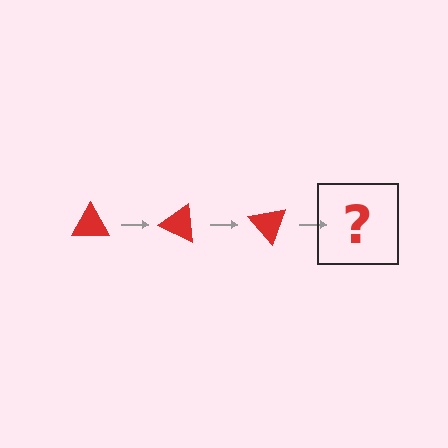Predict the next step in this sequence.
The next step is a red triangle rotated 75 degrees.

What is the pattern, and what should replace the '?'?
The pattern is that the triangle rotates 25 degrees each step. The '?' should be a red triangle rotated 75 degrees.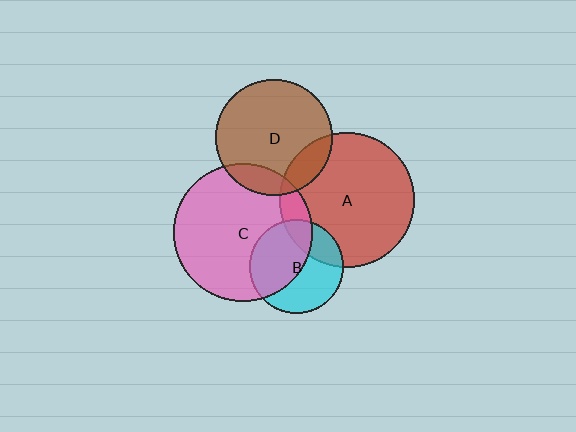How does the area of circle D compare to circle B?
Approximately 1.5 times.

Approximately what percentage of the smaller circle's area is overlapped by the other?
Approximately 50%.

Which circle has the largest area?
Circle C (pink).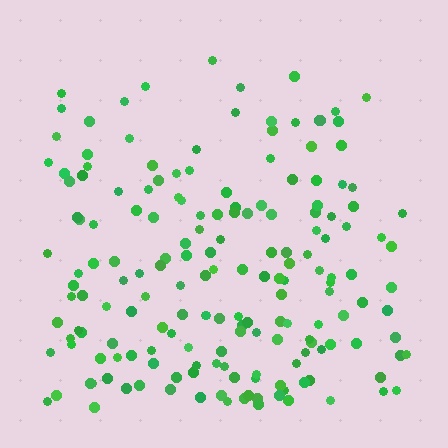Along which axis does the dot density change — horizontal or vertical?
Vertical.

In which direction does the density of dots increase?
From top to bottom, with the bottom side densest.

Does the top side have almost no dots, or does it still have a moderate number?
Still a moderate number, just noticeably fewer than the bottom.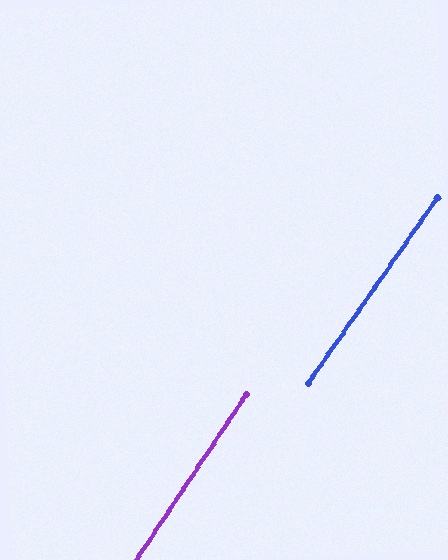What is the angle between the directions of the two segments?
Approximately 1 degree.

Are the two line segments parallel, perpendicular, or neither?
Parallel — their directions differ by only 1.1°.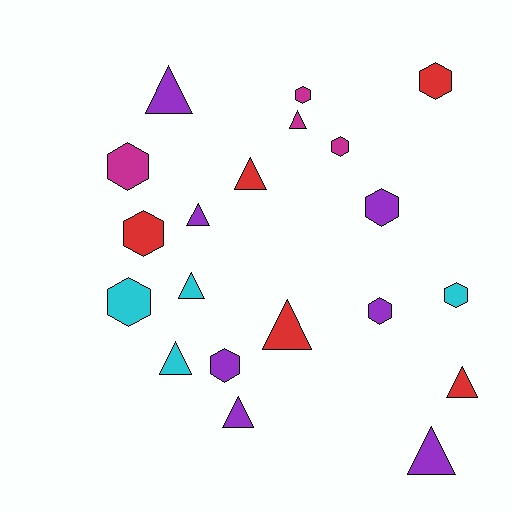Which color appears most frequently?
Purple, with 7 objects.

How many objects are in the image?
There are 20 objects.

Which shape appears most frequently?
Hexagon, with 10 objects.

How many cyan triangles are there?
There are 2 cyan triangles.